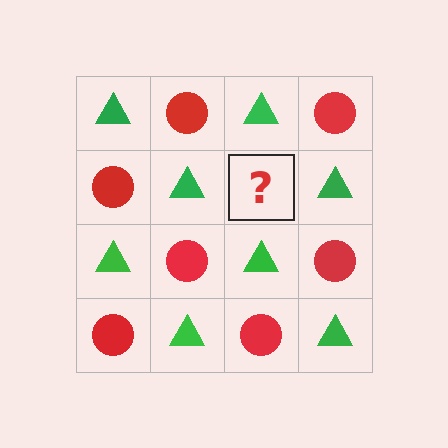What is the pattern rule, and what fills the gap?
The rule is that it alternates green triangle and red circle in a checkerboard pattern. The gap should be filled with a red circle.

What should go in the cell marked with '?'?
The missing cell should contain a red circle.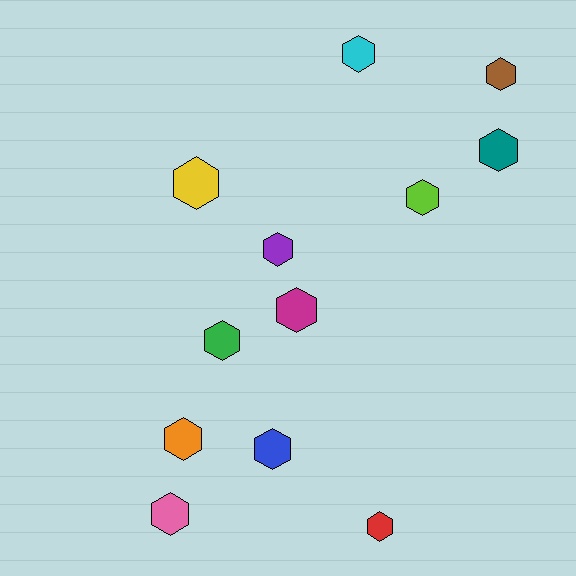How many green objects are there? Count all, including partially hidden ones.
There is 1 green object.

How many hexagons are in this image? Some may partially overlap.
There are 12 hexagons.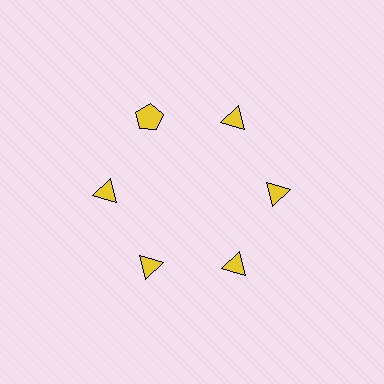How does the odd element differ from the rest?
It has a different shape: pentagon instead of triangle.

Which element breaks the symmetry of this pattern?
The yellow pentagon at roughly the 11 o'clock position breaks the symmetry. All other shapes are yellow triangles.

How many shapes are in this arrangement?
There are 6 shapes arranged in a ring pattern.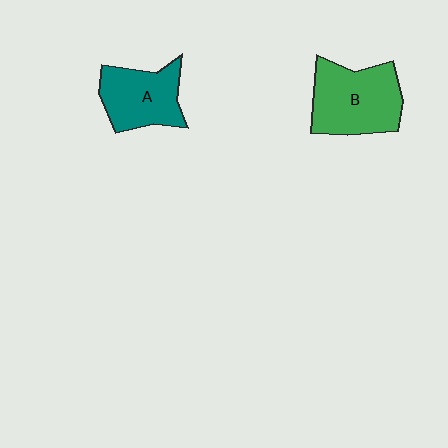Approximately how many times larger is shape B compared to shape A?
Approximately 1.3 times.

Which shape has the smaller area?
Shape A (teal).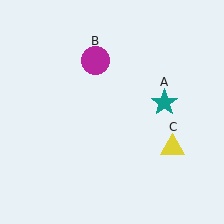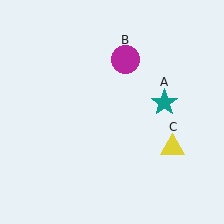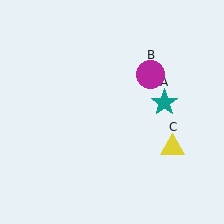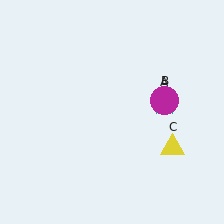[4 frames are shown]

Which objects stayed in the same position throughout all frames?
Teal star (object A) and yellow triangle (object C) remained stationary.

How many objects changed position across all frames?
1 object changed position: magenta circle (object B).